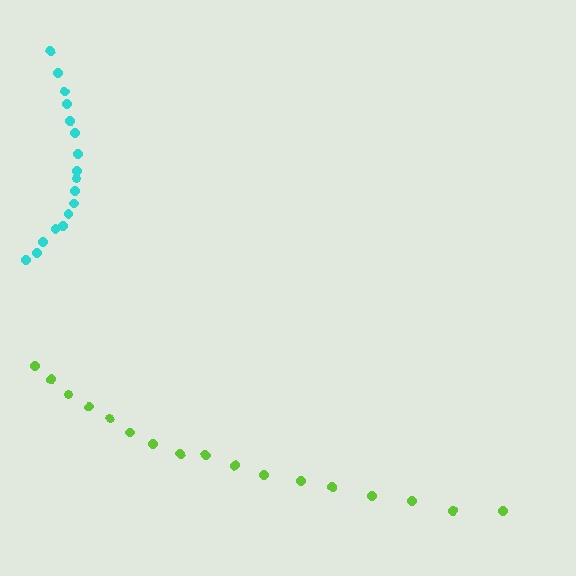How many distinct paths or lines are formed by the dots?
There are 2 distinct paths.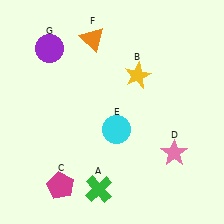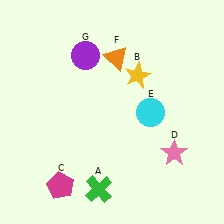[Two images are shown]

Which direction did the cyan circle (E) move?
The cyan circle (E) moved right.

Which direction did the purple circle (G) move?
The purple circle (G) moved right.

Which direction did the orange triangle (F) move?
The orange triangle (F) moved right.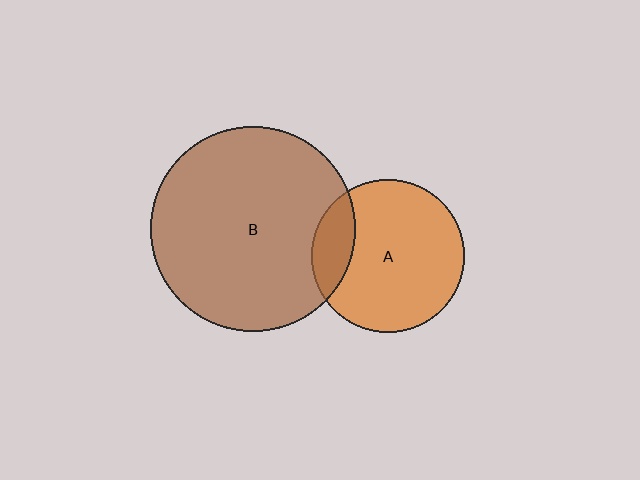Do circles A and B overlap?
Yes.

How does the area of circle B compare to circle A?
Approximately 1.8 times.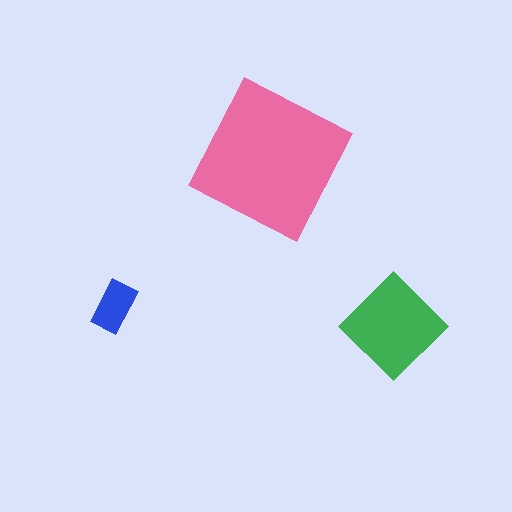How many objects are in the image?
There are 3 objects in the image.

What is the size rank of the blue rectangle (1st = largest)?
3rd.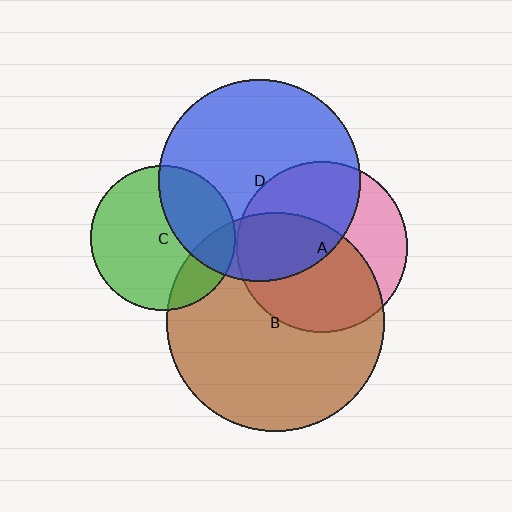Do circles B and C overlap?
Yes.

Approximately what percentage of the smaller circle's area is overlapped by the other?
Approximately 20%.